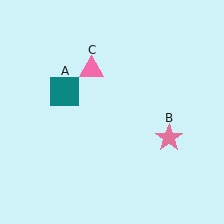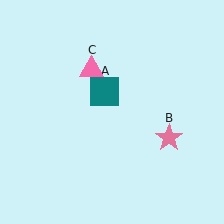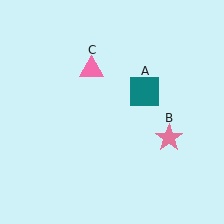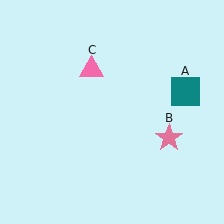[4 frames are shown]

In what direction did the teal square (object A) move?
The teal square (object A) moved right.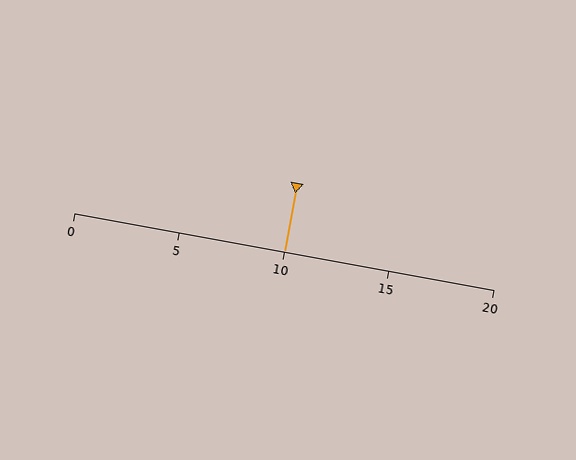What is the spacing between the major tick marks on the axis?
The major ticks are spaced 5 apart.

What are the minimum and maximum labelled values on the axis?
The axis runs from 0 to 20.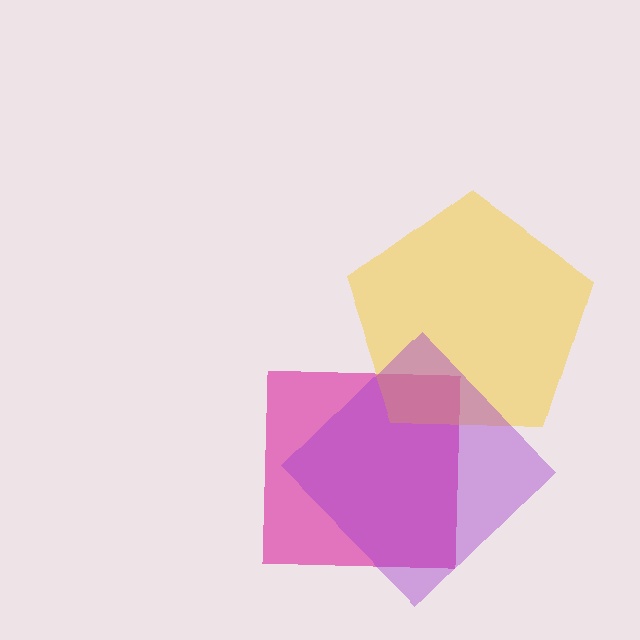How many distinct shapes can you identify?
There are 3 distinct shapes: a magenta square, a yellow pentagon, a purple diamond.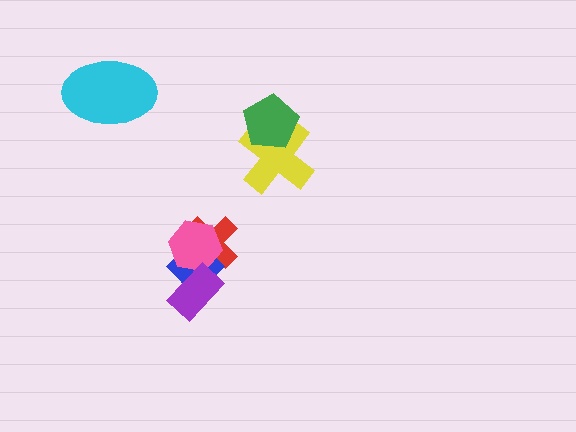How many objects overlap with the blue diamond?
3 objects overlap with the blue diamond.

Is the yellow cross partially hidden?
Yes, it is partially covered by another shape.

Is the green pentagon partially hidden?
No, no other shape covers it.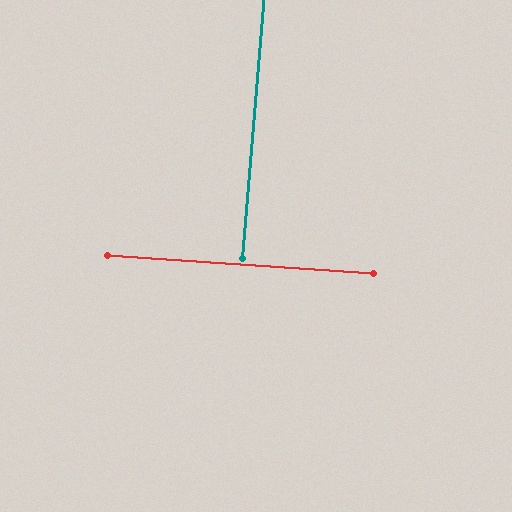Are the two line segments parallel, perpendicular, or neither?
Perpendicular — they meet at approximately 89°.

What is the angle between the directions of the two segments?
Approximately 89 degrees.